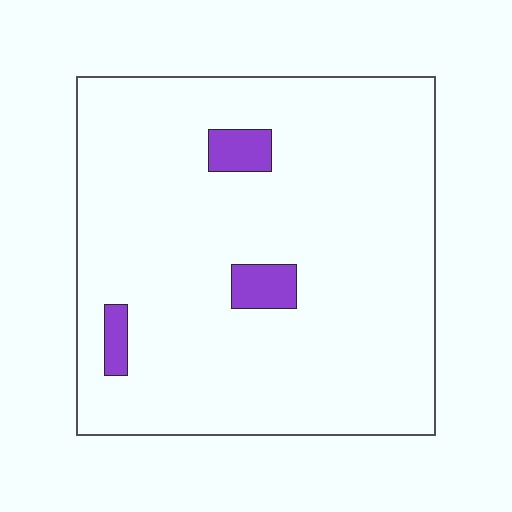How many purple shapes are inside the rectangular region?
3.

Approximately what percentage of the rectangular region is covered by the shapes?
Approximately 5%.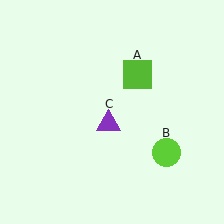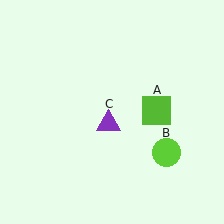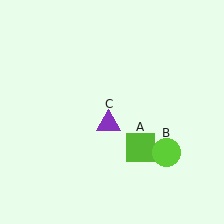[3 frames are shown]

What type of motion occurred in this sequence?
The lime square (object A) rotated clockwise around the center of the scene.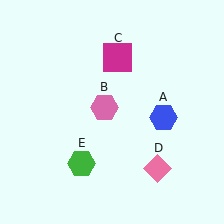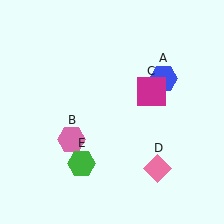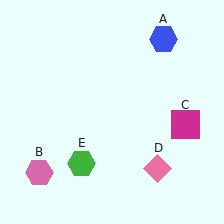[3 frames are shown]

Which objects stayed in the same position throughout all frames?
Pink diamond (object D) and green hexagon (object E) remained stationary.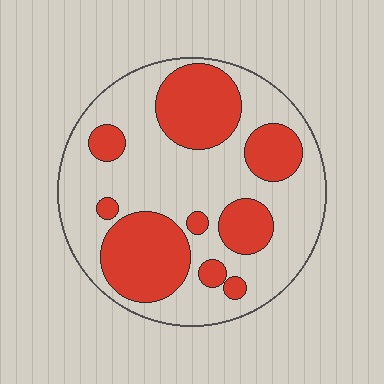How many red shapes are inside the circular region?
9.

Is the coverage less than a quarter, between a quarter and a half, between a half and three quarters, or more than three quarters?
Between a quarter and a half.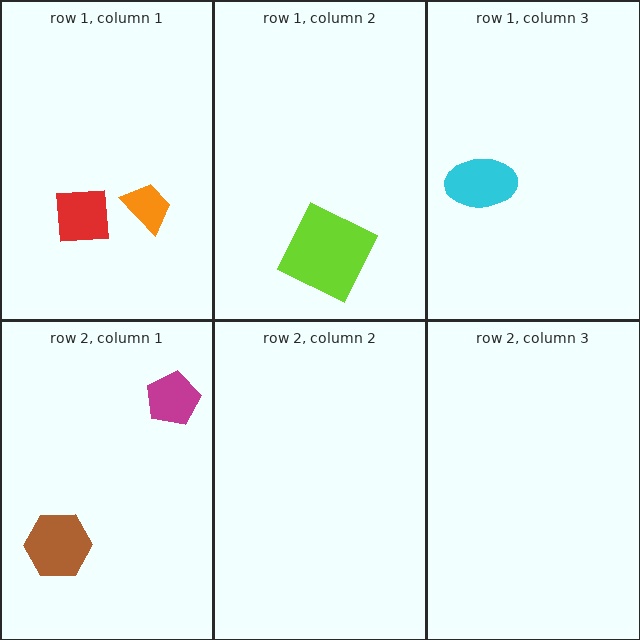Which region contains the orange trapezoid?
The row 1, column 1 region.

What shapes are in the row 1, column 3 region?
The cyan ellipse.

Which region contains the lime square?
The row 1, column 2 region.